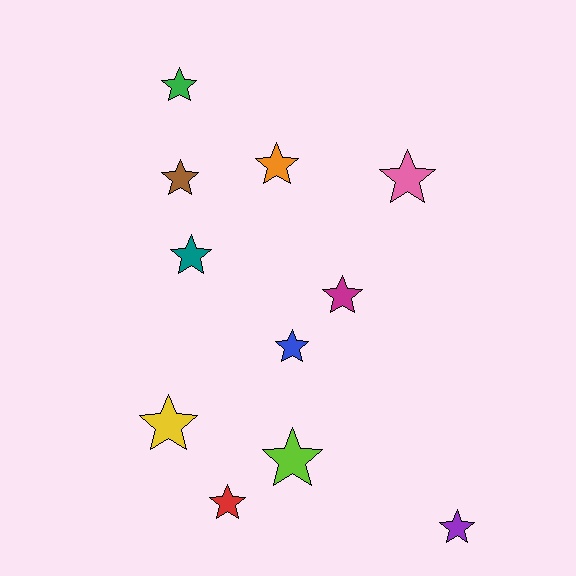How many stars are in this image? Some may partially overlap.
There are 11 stars.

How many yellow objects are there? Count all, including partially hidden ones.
There is 1 yellow object.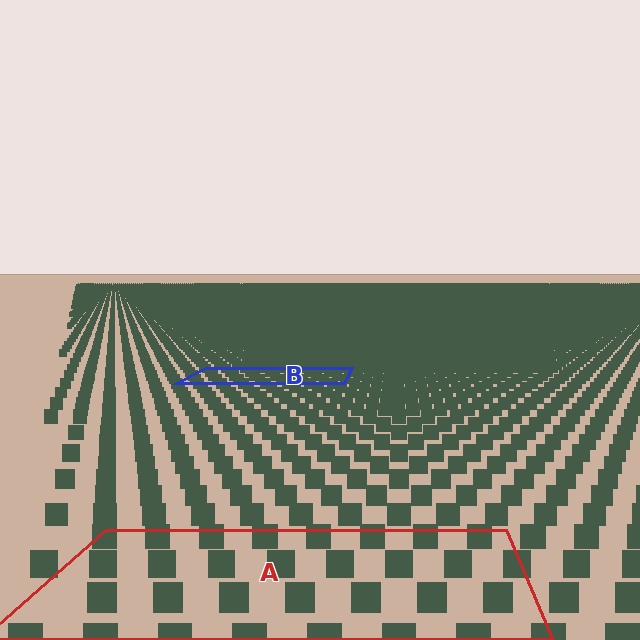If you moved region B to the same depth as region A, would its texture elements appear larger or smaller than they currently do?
They would appear larger. At a closer depth, the same texture elements are projected at a bigger on-screen size.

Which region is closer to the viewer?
Region A is closer. The texture elements there are larger and more spread out.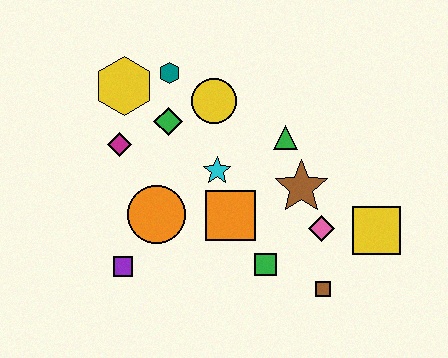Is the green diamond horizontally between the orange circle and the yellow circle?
Yes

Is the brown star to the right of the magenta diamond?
Yes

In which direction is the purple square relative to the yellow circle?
The purple square is below the yellow circle.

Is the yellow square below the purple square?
No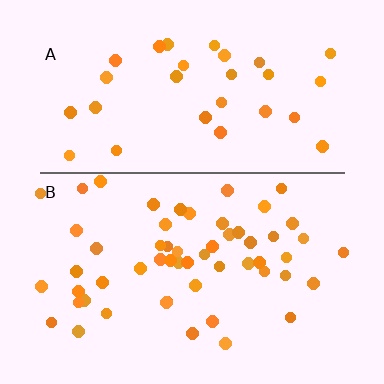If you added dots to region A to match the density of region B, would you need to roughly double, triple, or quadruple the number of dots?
Approximately double.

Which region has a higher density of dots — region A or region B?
B (the bottom).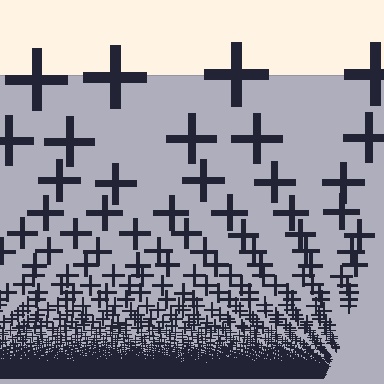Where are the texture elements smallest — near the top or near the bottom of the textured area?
Near the bottom.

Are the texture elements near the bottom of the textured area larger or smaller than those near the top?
Smaller. The gradient is inverted — elements near the bottom are smaller and denser.